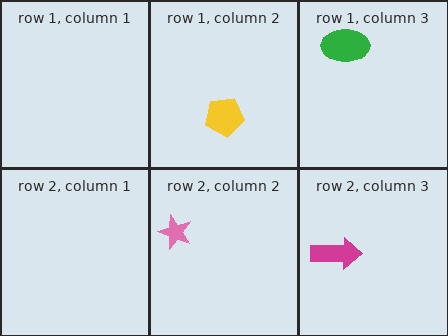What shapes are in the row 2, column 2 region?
The pink star.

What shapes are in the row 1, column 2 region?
The yellow pentagon.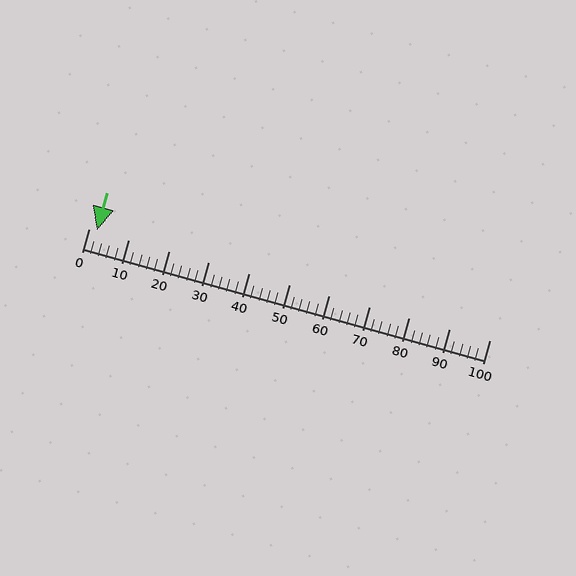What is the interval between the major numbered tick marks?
The major tick marks are spaced 10 units apart.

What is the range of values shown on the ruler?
The ruler shows values from 0 to 100.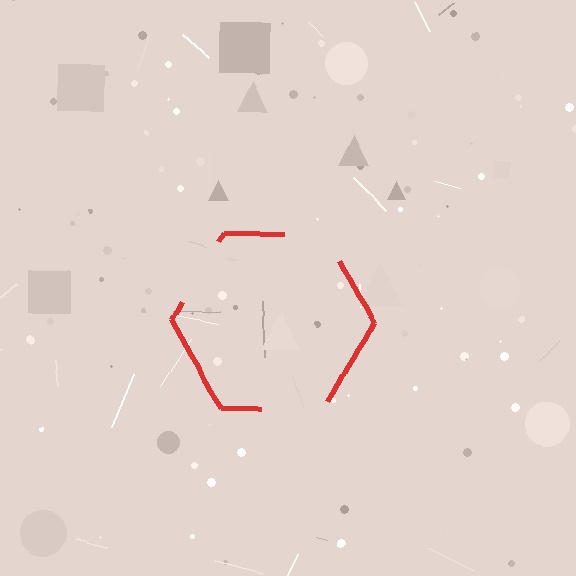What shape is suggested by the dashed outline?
The dashed outline suggests a hexagon.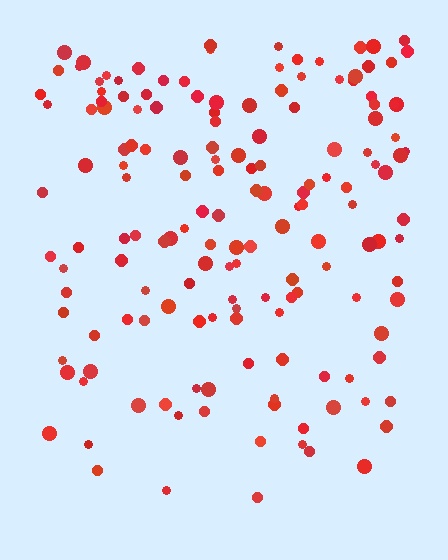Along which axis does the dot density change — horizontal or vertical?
Vertical.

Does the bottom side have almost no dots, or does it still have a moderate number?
Still a moderate number, just noticeably fewer than the top.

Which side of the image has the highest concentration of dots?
The top.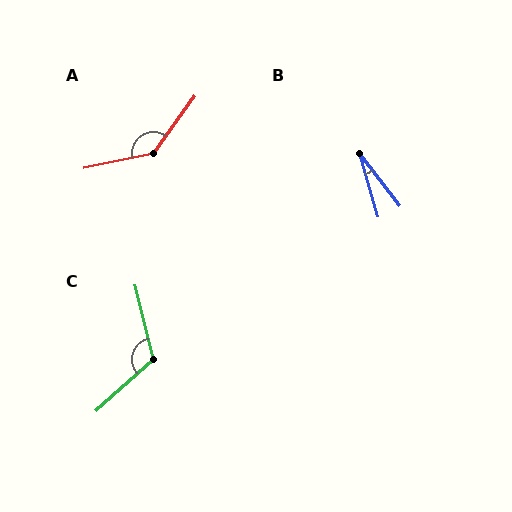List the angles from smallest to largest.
B (22°), C (118°), A (137°).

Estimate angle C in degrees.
Approximately 118 degrees.